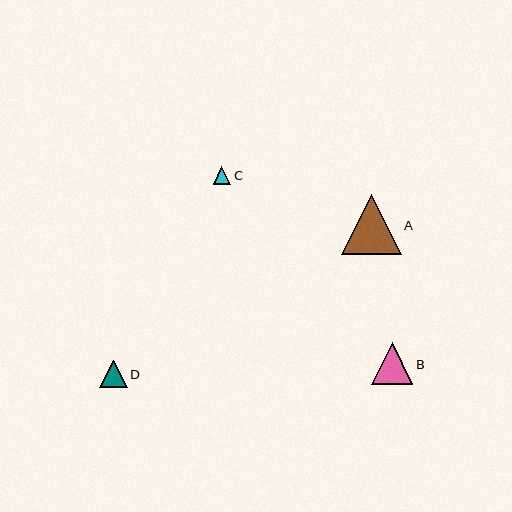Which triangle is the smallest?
Triangle C is the smallest with a size of approximately 18 pixels.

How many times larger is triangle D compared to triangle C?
Triangle D is approximately 1.6 times the size of triangle C.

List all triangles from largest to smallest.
From largest to smallest: A, B, D, C.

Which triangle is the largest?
Triangle A is the largest with a size of approximately 60 pixels.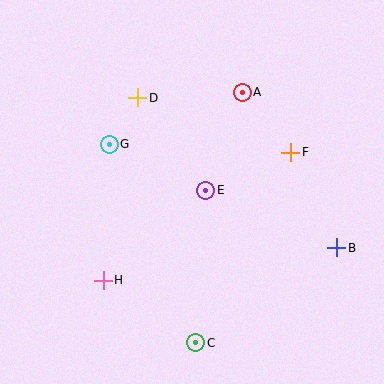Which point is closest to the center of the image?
Point E at (206, 190) is closest to the center.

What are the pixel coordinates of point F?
Point F is at (291, 152).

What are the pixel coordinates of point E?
Point E is at (206, 190).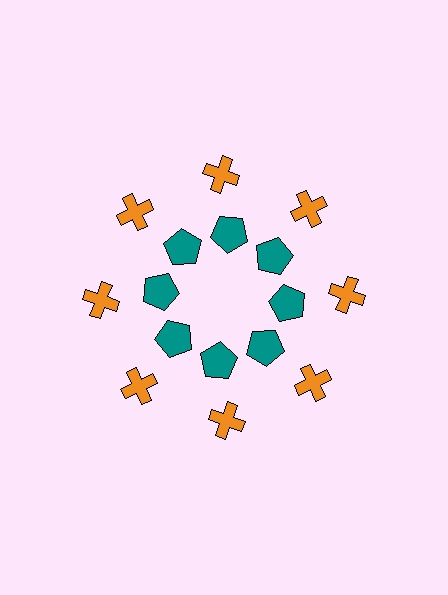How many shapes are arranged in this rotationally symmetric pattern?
There are 16 shapes, arranged in 8 groups of 2.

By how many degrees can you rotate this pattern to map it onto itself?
The pattern maps onto itself every 45 degrees of rotation.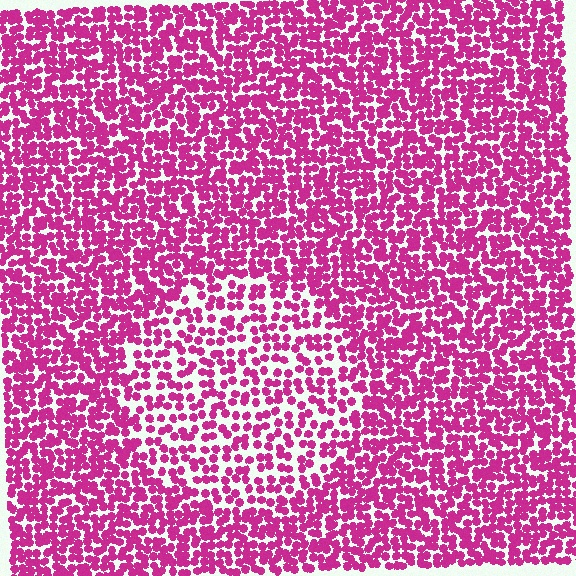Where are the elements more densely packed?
The elements are more densely packed outside the circle boundary.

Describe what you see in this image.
The image contains small magenta elements arranged at two different densities. A circle-shaped region is visible where the elements are less densely packed than the surrounding area.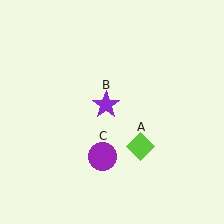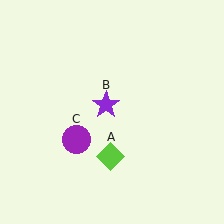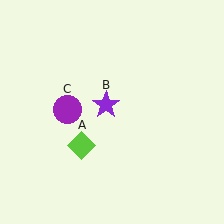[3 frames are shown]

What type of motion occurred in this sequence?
The lime diamond (object A), purple circle (object C) rotated clockwise around the center of the scene.